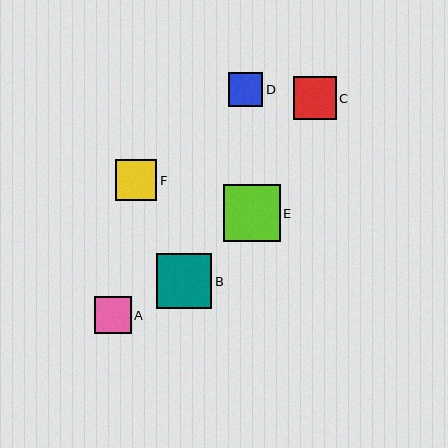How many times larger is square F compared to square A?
Square F is approximately 1.1 times the size of square A.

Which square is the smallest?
Square D is the smallest with a size of approximately 34 pixels.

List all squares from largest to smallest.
From largest to smallest: E, B, C, F, A, D.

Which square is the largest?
Square E is the largest with a size of approximately 57 pixels.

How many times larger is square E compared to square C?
Square E is approximately 1.3 times the size of square C.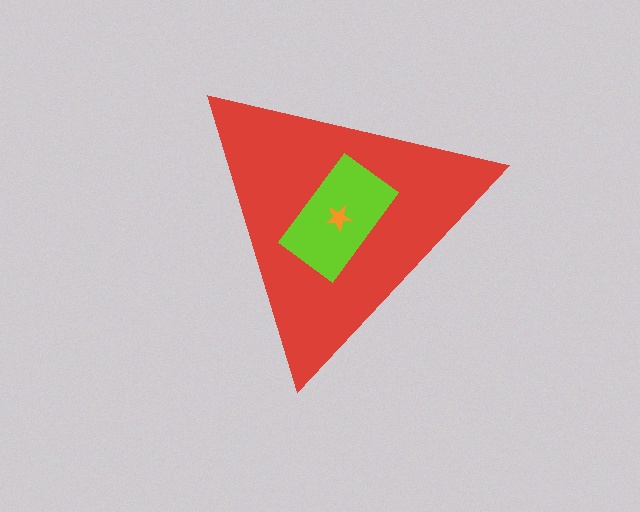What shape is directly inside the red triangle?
The lime rectangle.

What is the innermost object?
The orange star.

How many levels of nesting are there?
3.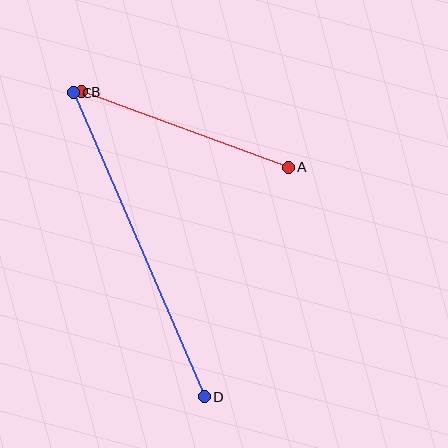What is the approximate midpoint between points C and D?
The midpoint is at approximately (139, 245) pixels.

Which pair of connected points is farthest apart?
Points C and D are farthest apart.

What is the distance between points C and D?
The distance is approximately 331 pixels.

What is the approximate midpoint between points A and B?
The midpoint is at approximately (185, 129) pixels.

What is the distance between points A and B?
The distance is approximately 220 pixels.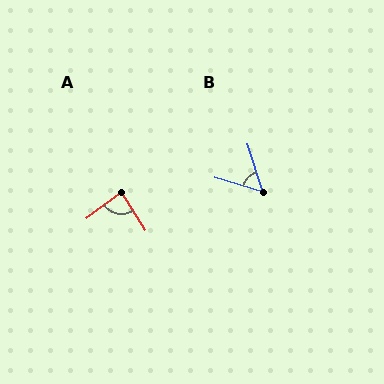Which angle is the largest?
A, at approximately 85 degrees.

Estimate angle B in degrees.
Approximately 56 degrees.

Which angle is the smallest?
B, at approximately 56 degrees.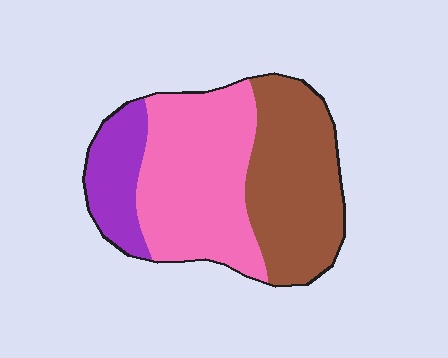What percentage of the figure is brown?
Brown takes up about three eighths (3/8) of the figure.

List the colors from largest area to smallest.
From largest to smallest: pink, brown, purple.